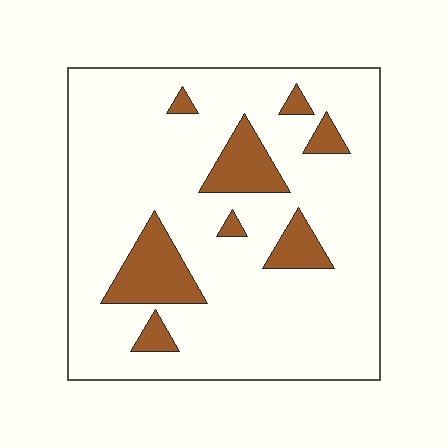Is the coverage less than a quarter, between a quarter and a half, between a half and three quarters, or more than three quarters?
Less than a quarter.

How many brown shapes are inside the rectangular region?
8.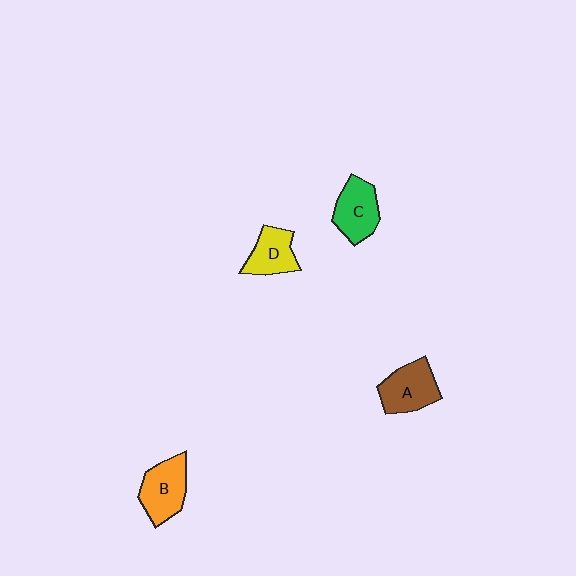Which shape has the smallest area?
Shape D (yellow).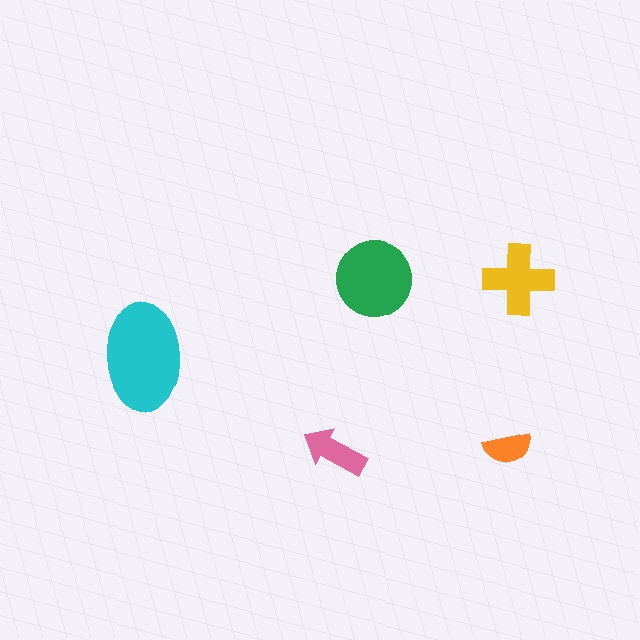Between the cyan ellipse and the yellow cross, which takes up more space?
The cyan ellipse.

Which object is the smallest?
The orange semicircle.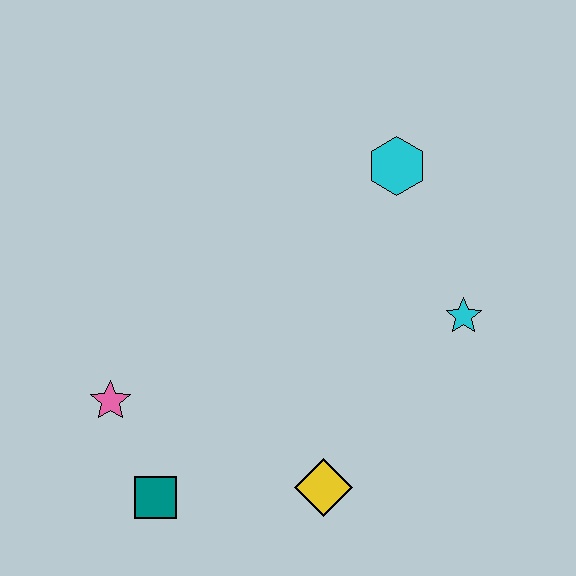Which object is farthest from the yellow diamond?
The cyan hexagon is farthest from the yellow diamond.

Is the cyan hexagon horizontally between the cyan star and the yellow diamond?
Yes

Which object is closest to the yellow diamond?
The teal square is closest to the yellow diamond.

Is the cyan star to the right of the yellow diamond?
Yes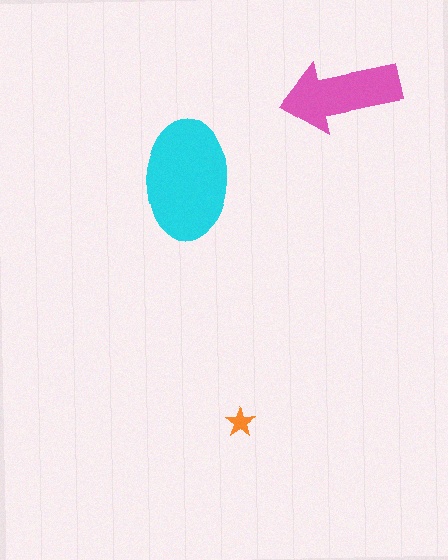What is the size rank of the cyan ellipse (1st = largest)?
1st.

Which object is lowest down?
The orange star is bottommost.